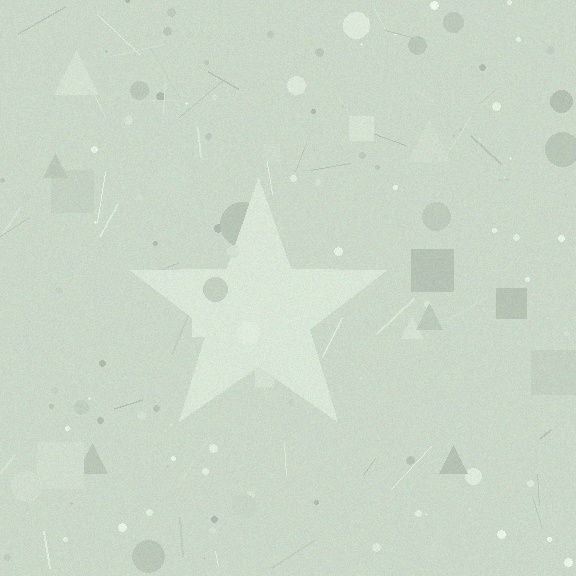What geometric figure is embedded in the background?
A star is embedded in the background.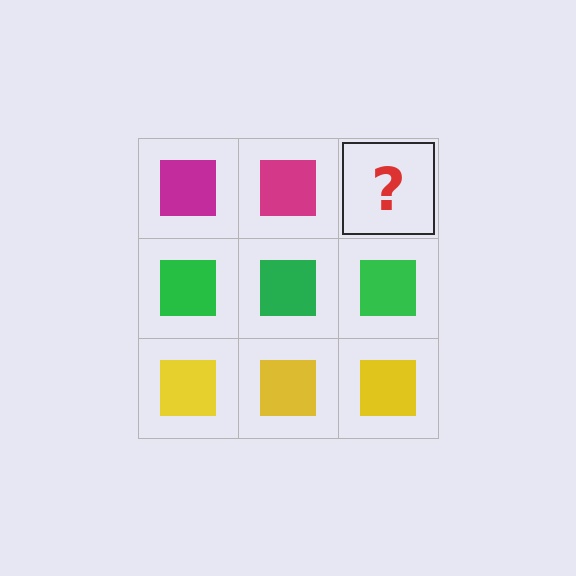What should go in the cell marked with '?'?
The missing cell should contain a magenta square.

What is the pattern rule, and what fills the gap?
The rule is that each row has a consistent color. The gap should be filled with a magenta square.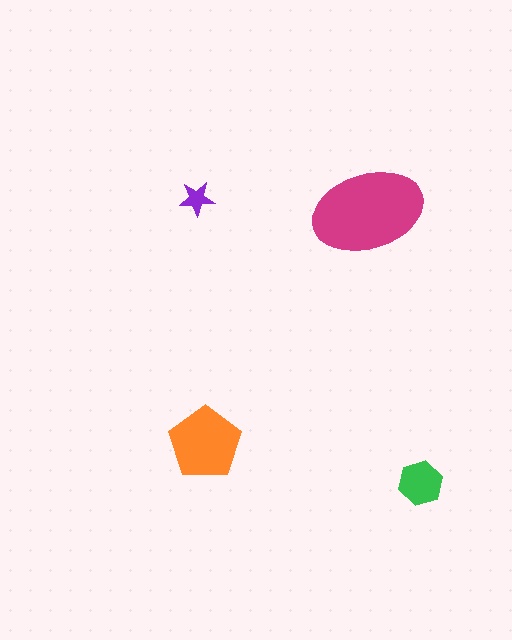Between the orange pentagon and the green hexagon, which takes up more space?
The orange pentagon.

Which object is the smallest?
The purple star.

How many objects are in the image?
There are 4 objects in the image.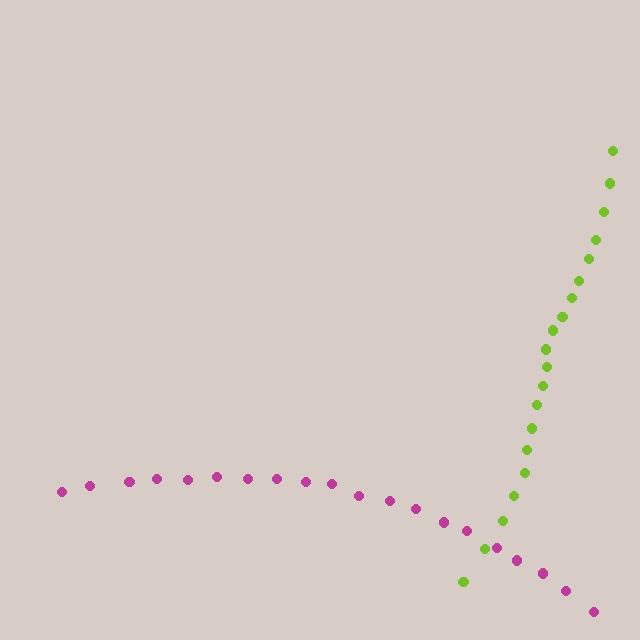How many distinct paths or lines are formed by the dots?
There are 2 distinct paths.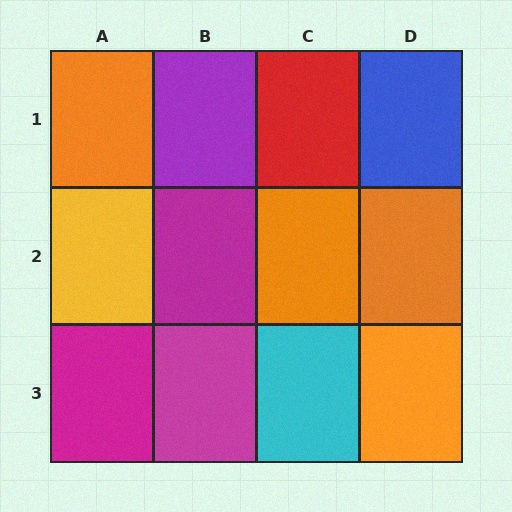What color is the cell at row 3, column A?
Magenta.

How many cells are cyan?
1 cell is cyan.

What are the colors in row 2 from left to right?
Yellow, magenta, orange, orange.